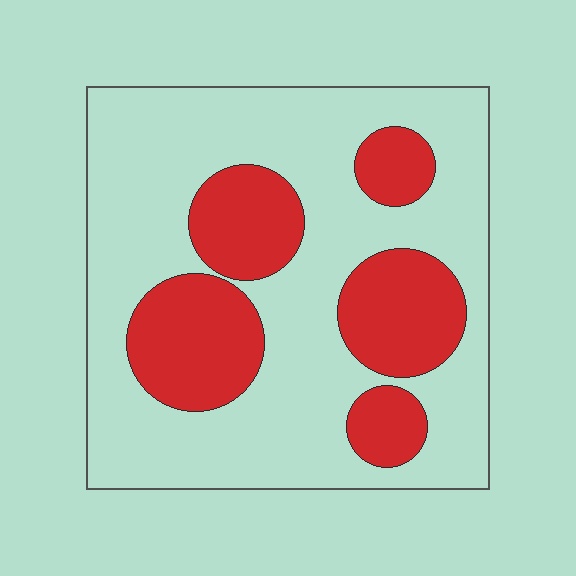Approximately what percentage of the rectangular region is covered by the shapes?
Approximately 30%.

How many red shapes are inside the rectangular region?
5.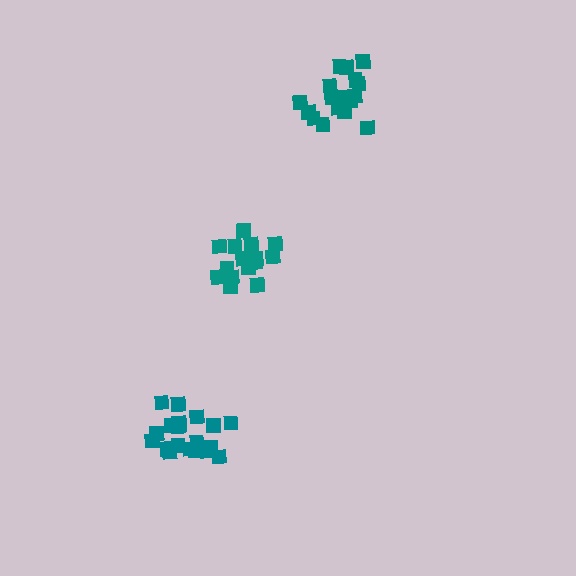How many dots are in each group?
Group 1: 17 dots, Group 2: 16 dots, Group 3: 20 dots (53 total).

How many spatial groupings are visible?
There are 3 spatial groupings.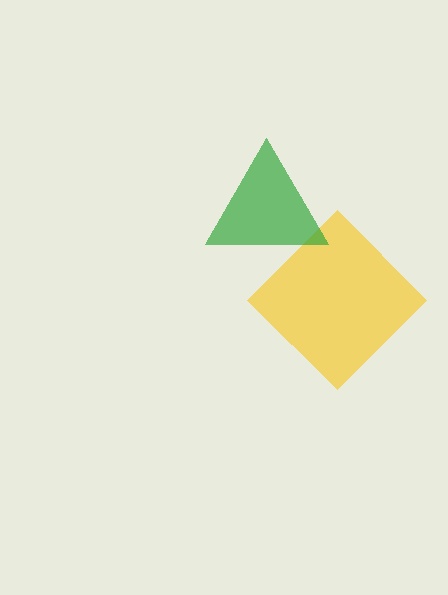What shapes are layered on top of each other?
The layered shapes are: a yellow diamond, a green triangle.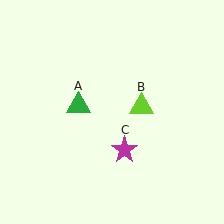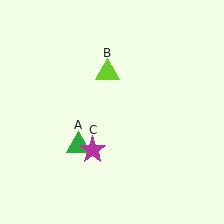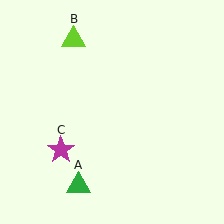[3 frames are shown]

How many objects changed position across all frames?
3 objects changed position: green triangle (object A), lime triangle (object B), magenta star (object C).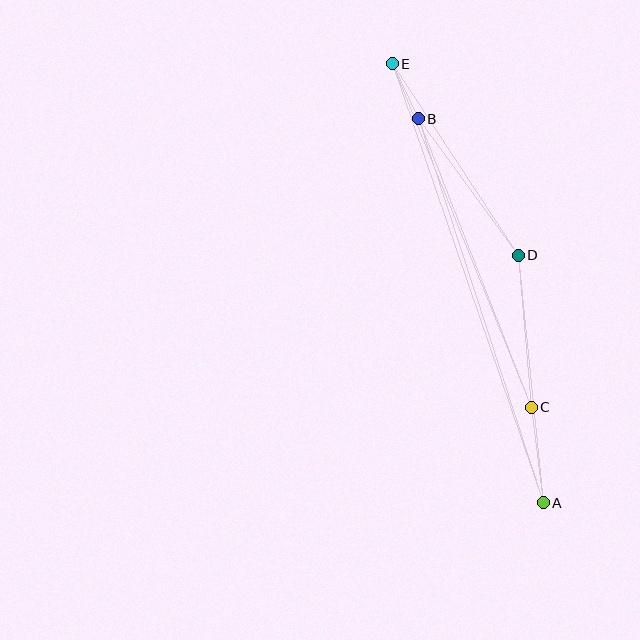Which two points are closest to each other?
Points B and E are closest to each other.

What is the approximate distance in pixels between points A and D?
The distance between A and D is approximately 249 pixels.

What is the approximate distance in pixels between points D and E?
The distance between D and E is approximately 229 pixels.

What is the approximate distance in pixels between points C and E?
The distance between C and E is approximately 371 pixels.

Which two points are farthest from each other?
Points A and E are farthest from each other.